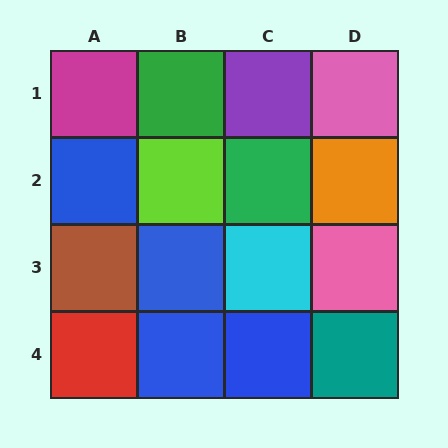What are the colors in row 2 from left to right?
Blue, lime, green, orange.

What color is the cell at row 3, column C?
Cyan.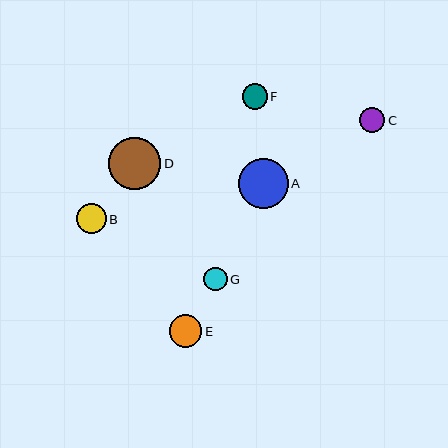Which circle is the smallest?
Circle G is the smallest with a size of approximately 23 pixels.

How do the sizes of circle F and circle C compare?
Circle F and circle C are approximately the same size.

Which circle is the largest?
Circle D is the largest with a size of approximately 52 pixels.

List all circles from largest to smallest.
From largest to smallest: D, A, E, B, F, C, G.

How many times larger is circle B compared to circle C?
Circle B is approximately 1.2 times the size of circle C.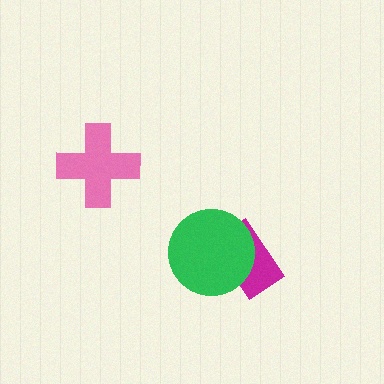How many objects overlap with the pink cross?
0 objects overlap with the pink cross.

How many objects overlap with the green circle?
1 object overlaps with the green circle.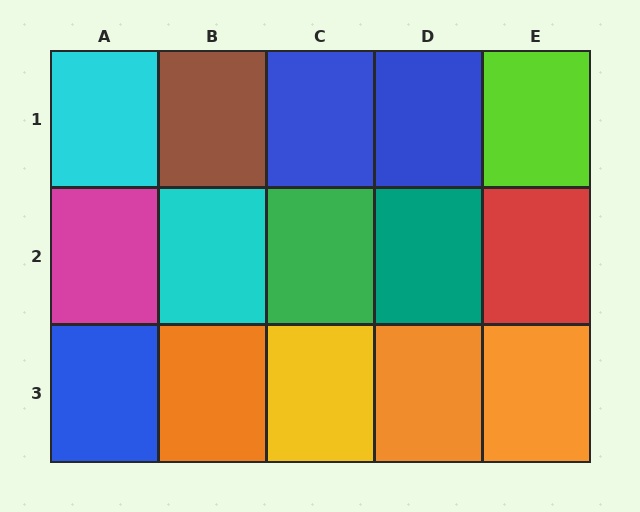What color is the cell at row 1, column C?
Blue.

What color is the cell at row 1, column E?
Lime.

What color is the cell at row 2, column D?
Teal.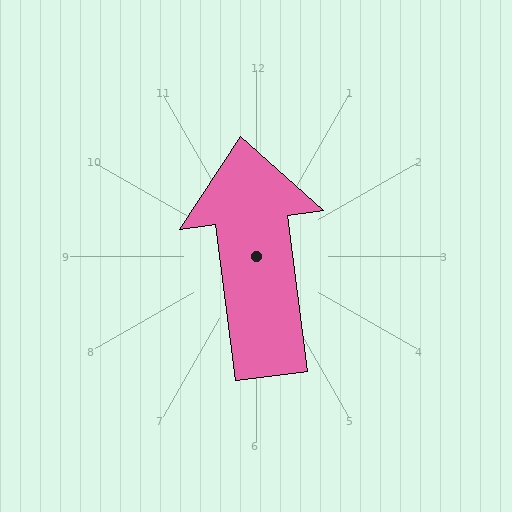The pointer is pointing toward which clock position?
Roughly 12 o'clock.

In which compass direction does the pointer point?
North.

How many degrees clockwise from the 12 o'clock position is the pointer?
Approximately 353 degrees.